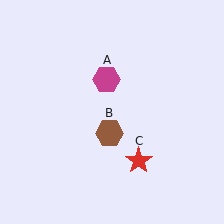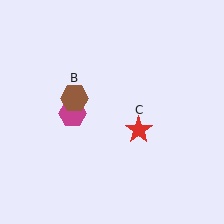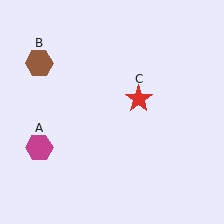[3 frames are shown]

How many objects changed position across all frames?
3 objects changed position: magenta hexagon (object A), brown hexagon (object B), red star (object C).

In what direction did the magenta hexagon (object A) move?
The magenta hexagon (object A) moved down and to the left.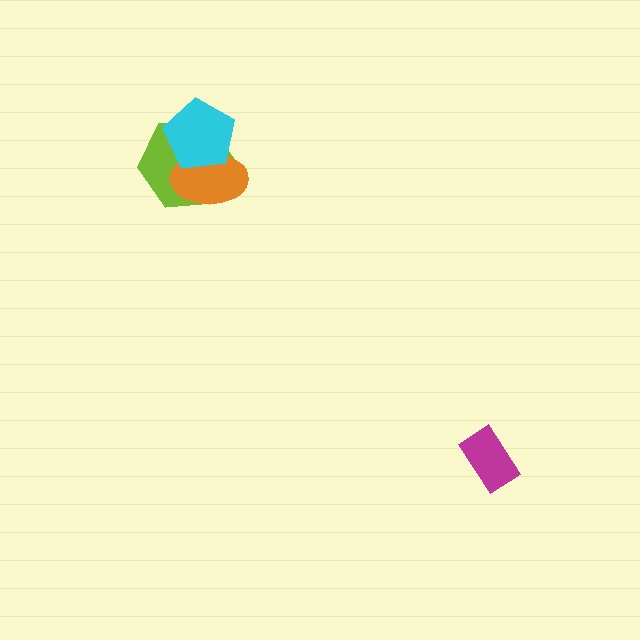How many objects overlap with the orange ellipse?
2 objects overlap with the orange ellipse.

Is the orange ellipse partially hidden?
Yes, it is partially covered by another shape.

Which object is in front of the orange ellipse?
The cyan pentagon is in front of the orange ellipse.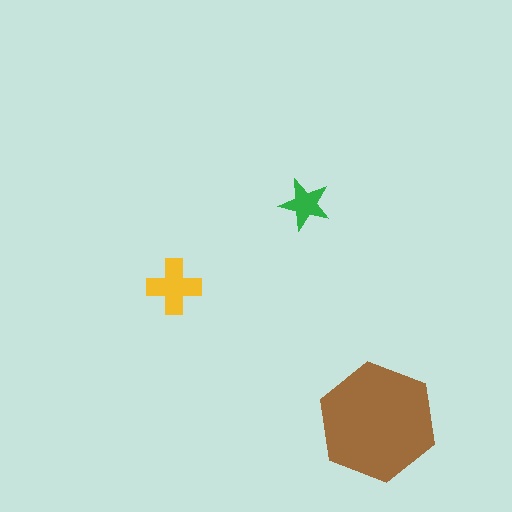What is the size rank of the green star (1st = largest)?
3rd.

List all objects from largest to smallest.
The brown hexagon, the yellow cross, the green star.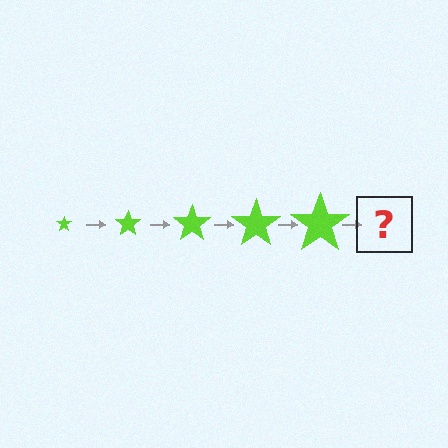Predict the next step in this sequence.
The next step is a lime star, larger than the previous one.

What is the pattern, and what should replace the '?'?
The pattern is that the star gets progressively larger each step. The '?' should be a lime star, larger than the previous one.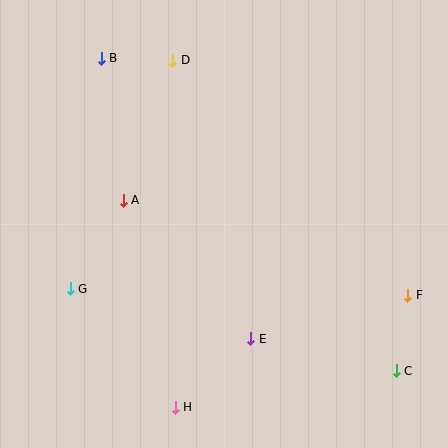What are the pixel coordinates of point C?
Point C is at (396, 371).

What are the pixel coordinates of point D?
Point D is at (173, 60).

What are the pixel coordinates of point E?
Point E is at (251, 339).